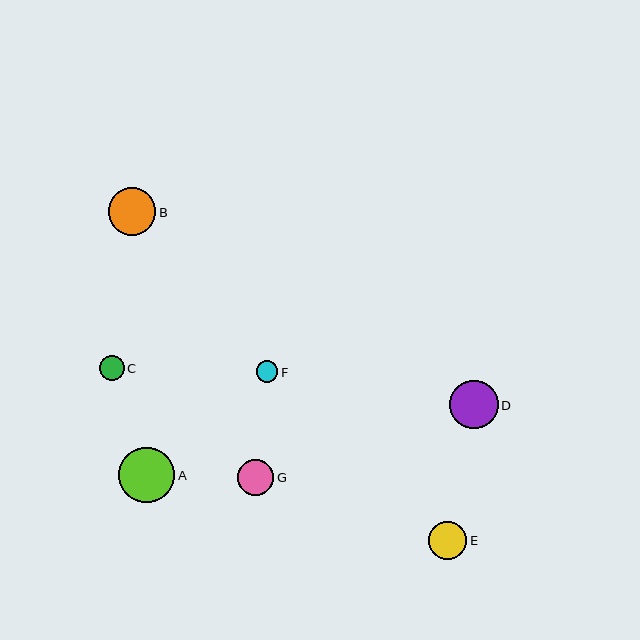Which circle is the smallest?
Circle F is the smallest with a size of approximately 21 pixels.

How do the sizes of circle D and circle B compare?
Circle D and circle B are approximately the same size.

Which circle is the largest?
Circle A is the largest with a size of approximately 56 pixels.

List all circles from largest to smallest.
From largest to smallest: A, D, B, E, G, C, F.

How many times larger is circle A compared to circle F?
Circle A is approximately 2.6 times the size of circle F.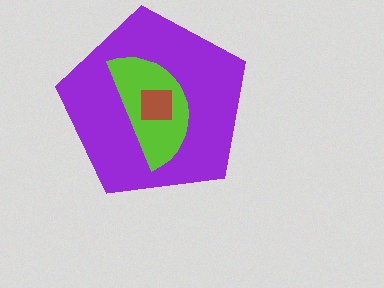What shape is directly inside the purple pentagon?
The lime semicircle.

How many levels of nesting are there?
3.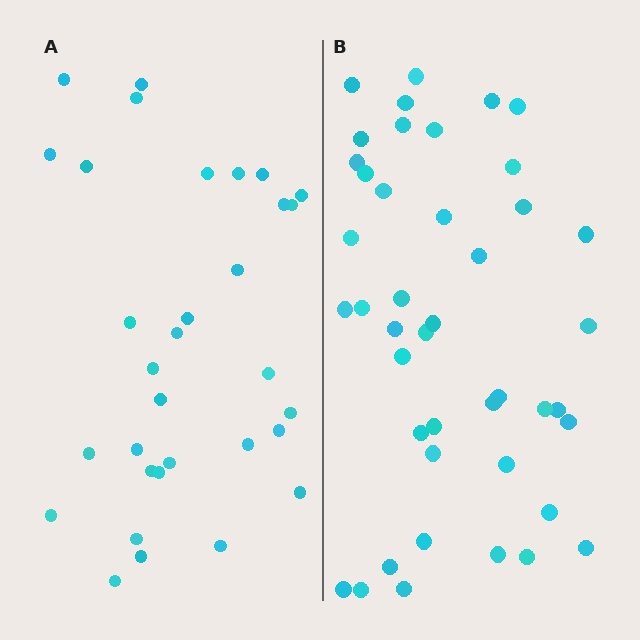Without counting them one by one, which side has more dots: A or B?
Region B (the right region) has more dots.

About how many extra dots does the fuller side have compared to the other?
Region B has roughly 12 or so more dots than region A.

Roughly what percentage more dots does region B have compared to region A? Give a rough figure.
About 35% more.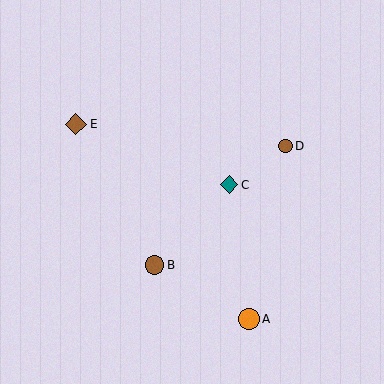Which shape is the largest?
The brown diamond (labeled E) is the largest.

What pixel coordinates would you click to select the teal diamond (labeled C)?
Click at (229, 185) to select the teal diamond C.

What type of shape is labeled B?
Shape B is a brown circle.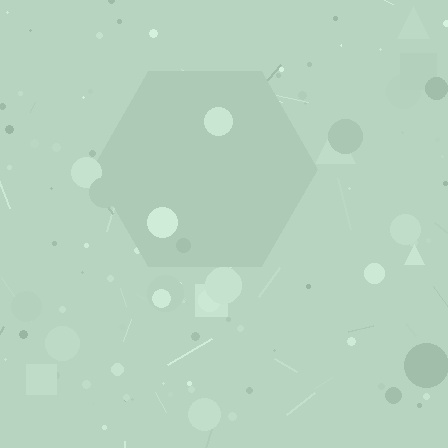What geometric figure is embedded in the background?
A hexagon is embedded in the background.